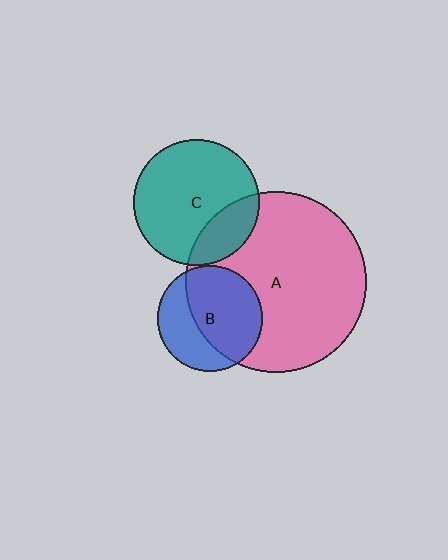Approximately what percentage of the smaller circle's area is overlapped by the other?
Approximately 60%.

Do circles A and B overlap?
Yes.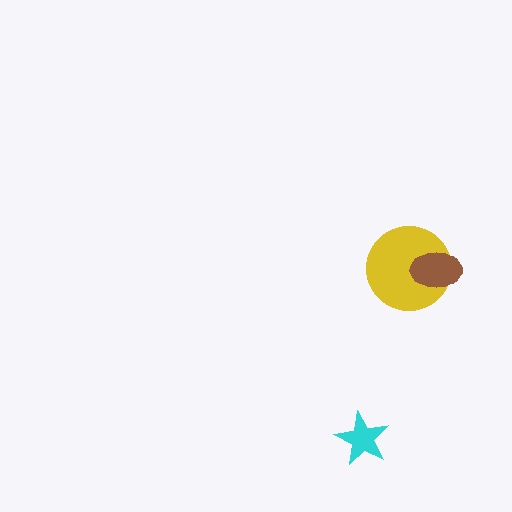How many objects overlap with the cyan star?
0 objects overlap with the cyan star.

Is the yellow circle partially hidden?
Yes, it is partially covered by another shape.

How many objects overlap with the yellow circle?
1 object overlaps with the yellow circle.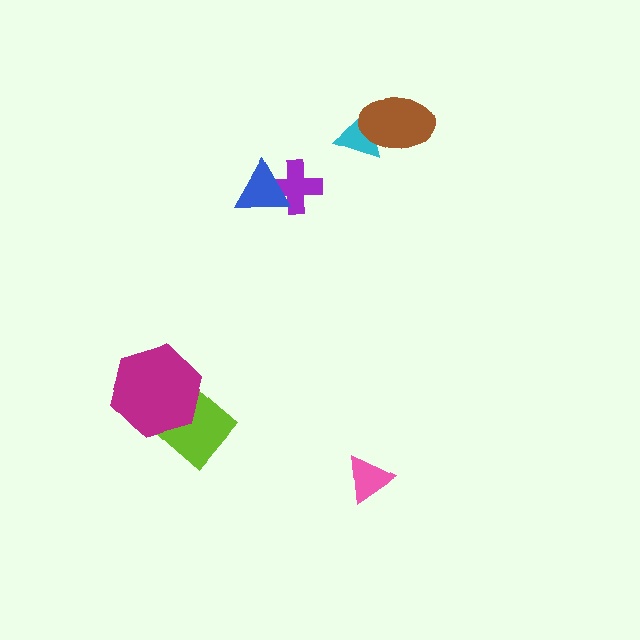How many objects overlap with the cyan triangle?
1 object overlaps with the cyan triangle.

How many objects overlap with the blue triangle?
1 object overlaps with the blue triangle.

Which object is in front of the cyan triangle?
The brown ellipse is in front of the cyan triangle.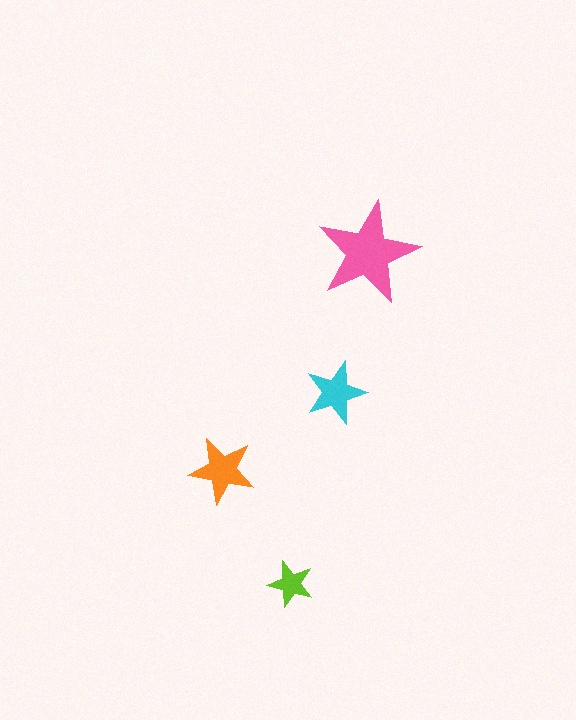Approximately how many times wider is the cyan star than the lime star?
About 1.5 times wider.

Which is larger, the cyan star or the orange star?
The orange one.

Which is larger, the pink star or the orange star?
The pink one.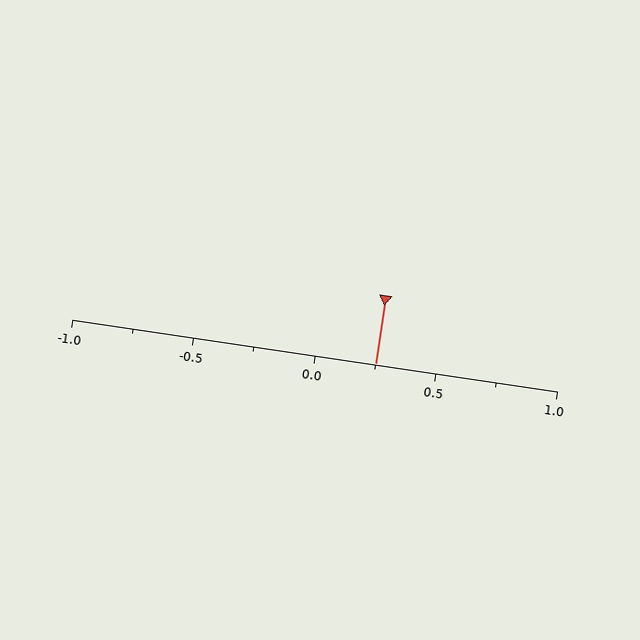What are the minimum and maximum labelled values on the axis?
The axis runs from -1.0 to 1.0.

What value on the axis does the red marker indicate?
The marker indicates approximately 0.25.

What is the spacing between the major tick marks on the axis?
The major ticks are spaced 0.5 apart.